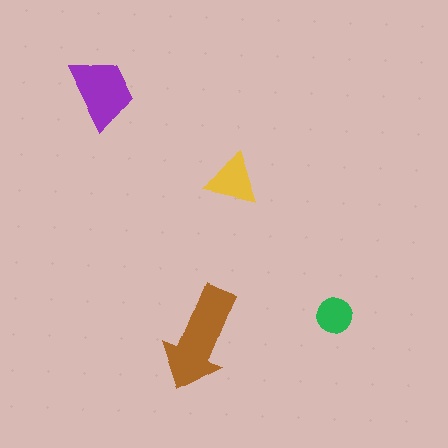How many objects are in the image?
There are 4 objects in the image.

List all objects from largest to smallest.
The brown arrow, the purple trapezoid, the yellow triangle, the green circle.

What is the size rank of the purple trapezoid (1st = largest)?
2nd.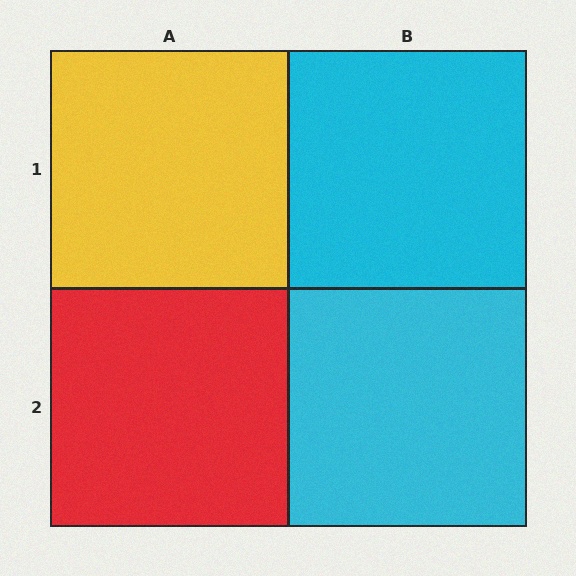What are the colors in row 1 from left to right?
Yellow, cyan.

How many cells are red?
1 cell is red.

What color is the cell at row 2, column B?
Cyan.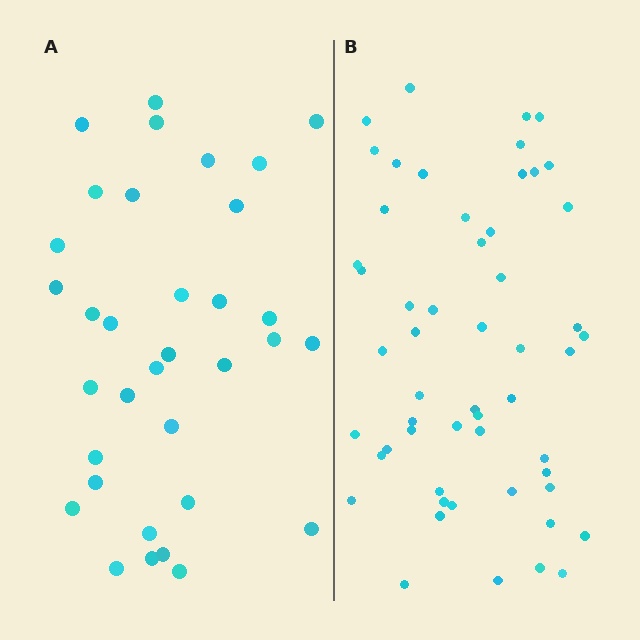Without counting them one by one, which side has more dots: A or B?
Region B (the right region) has more dots.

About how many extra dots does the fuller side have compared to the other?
Region B has approximately 20 more dots than region A.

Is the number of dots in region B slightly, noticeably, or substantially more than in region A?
Region B has substantially more. The ratio is roughly 1.6 to 1.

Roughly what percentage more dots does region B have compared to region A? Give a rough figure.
About 60% more.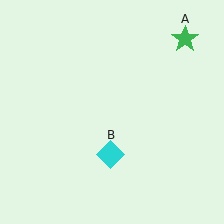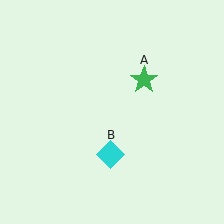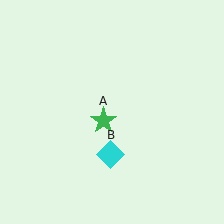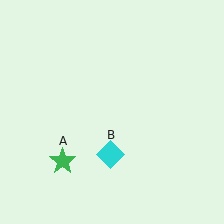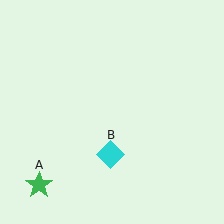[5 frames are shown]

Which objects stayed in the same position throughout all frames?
Cyan diamond (object B) remained stationary.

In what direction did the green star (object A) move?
The green star (object A) moved down and to the left.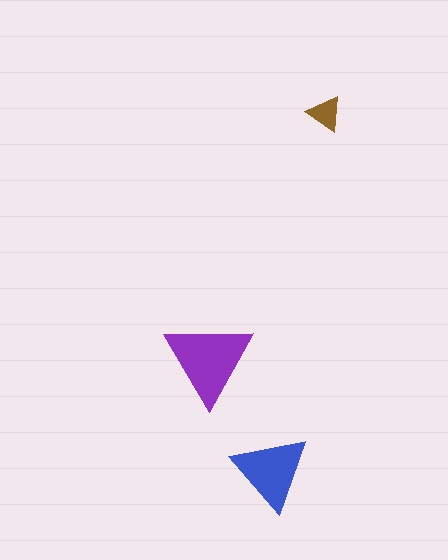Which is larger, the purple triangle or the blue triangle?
The purple one.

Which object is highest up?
The brown triangle is topmost.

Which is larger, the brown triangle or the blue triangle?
The blue one.